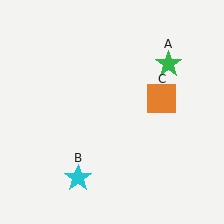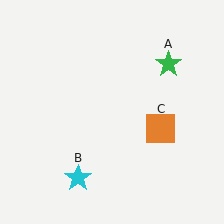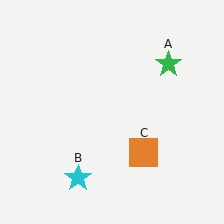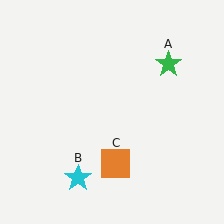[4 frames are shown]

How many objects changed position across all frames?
1 object changed position: orange square (object C).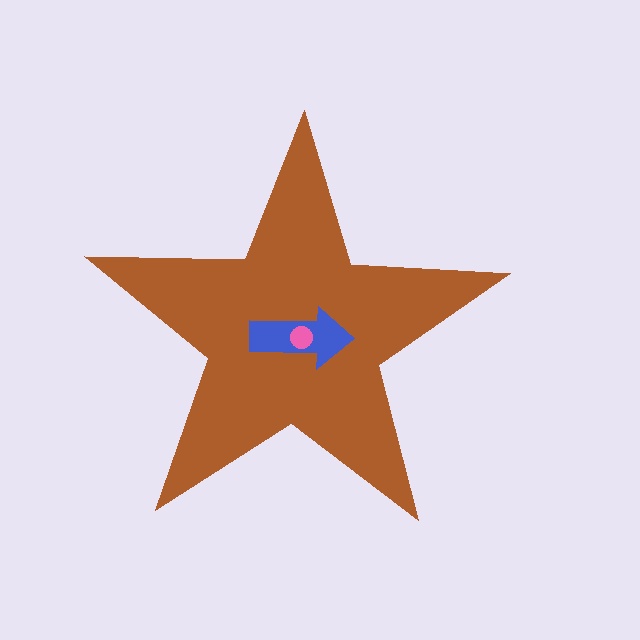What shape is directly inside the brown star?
The blue arrow.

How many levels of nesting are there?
3.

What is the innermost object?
The pink circle.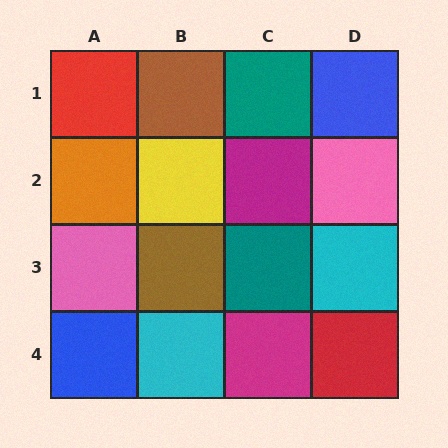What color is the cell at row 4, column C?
Magenta.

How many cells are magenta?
2 cells are magenta.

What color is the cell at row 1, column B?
Brown.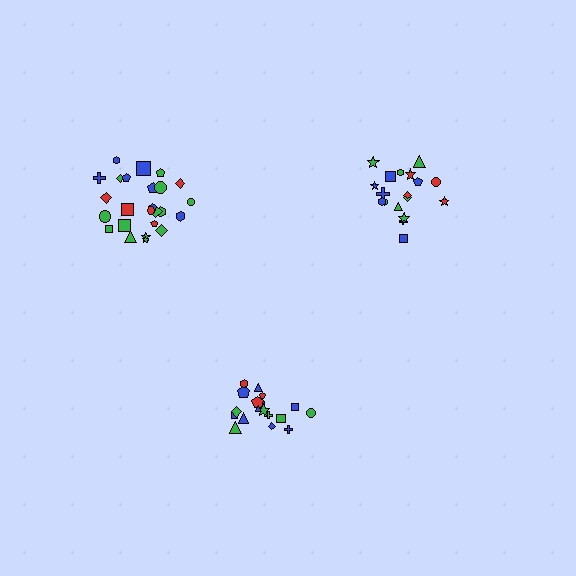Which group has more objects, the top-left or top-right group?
The top-left group.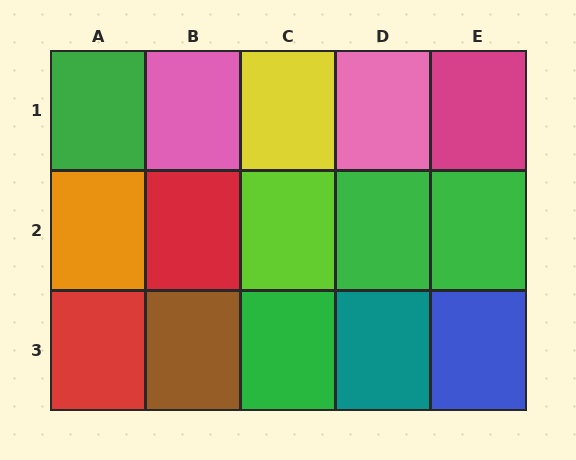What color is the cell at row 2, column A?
Orange.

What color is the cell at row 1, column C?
Yellow.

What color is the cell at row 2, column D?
Green.